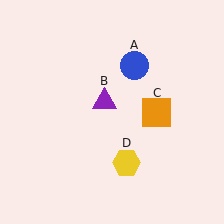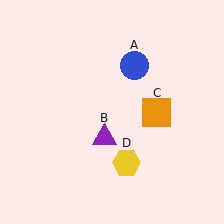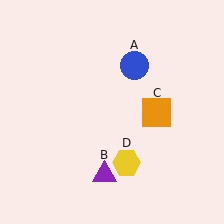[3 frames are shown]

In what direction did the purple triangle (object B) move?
The purple triangle (object B) moved down.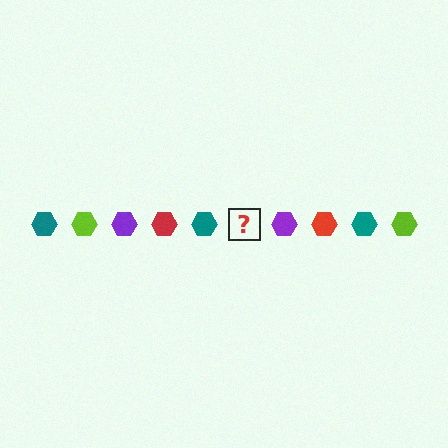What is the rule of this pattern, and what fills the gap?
The rule is that the pattern cycles through teal, lime, purple, red hexagons. The gap should be filled with a lime hexagon.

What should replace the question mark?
The question mark should be replaced with a lime hexagon.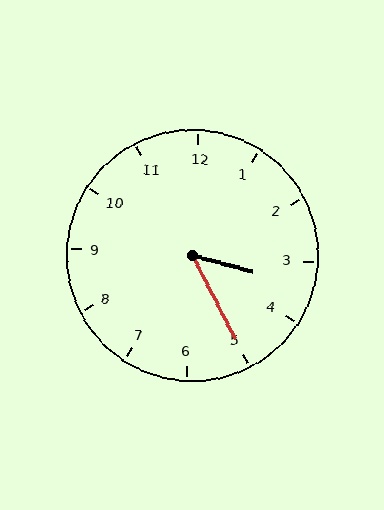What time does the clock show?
3:25.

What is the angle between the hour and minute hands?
Approximately 48 degrees.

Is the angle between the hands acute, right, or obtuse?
It is acute.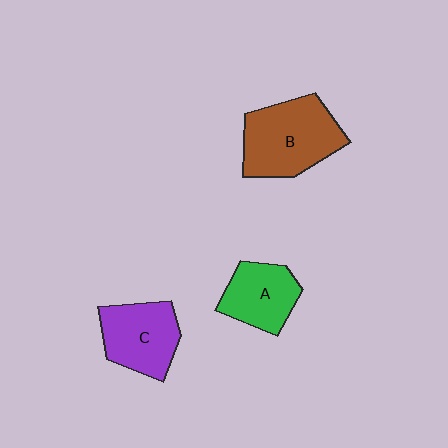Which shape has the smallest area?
Shape A (green).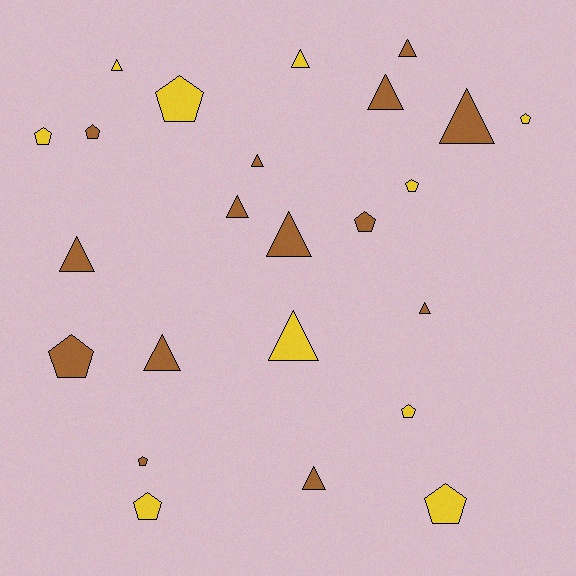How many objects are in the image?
There are 24 objects.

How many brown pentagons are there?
There are 4 brown pentagons.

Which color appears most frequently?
Brown, with 14 objects.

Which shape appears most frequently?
Triangle, with 13 objects.